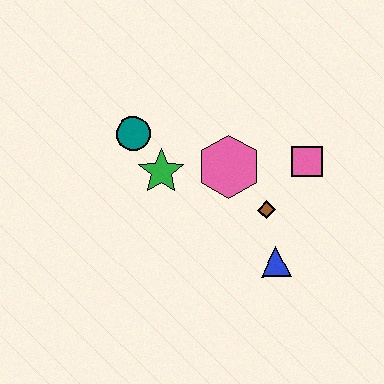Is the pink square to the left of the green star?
No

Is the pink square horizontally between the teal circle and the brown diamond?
No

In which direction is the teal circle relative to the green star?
The teal circle is above the green star.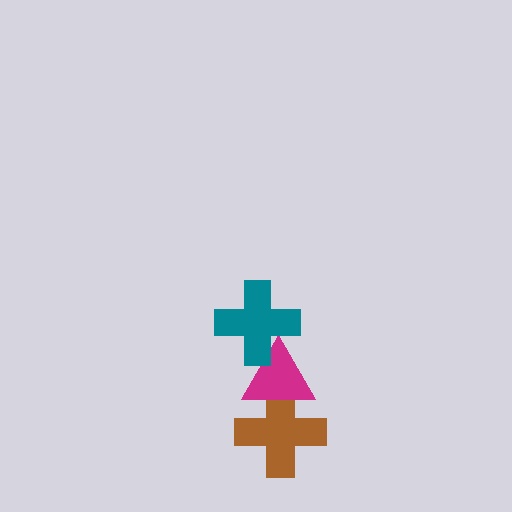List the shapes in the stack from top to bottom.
From top to bottom: the teal cross, the magenta triangle, the brown cross.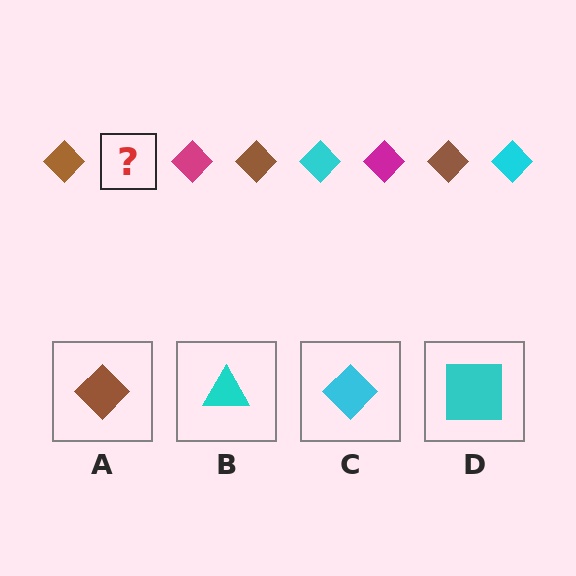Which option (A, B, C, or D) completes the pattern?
C.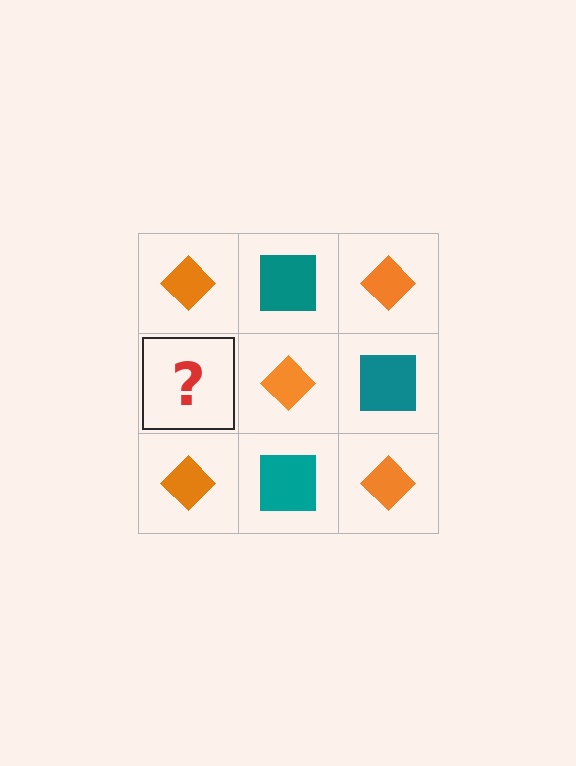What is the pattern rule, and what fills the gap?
The rule is that it alternates orange diamond and teal square in a checkerboard pattern. The gap should be filled with a teal square.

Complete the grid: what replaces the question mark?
The question mark should be replaced with a teal square.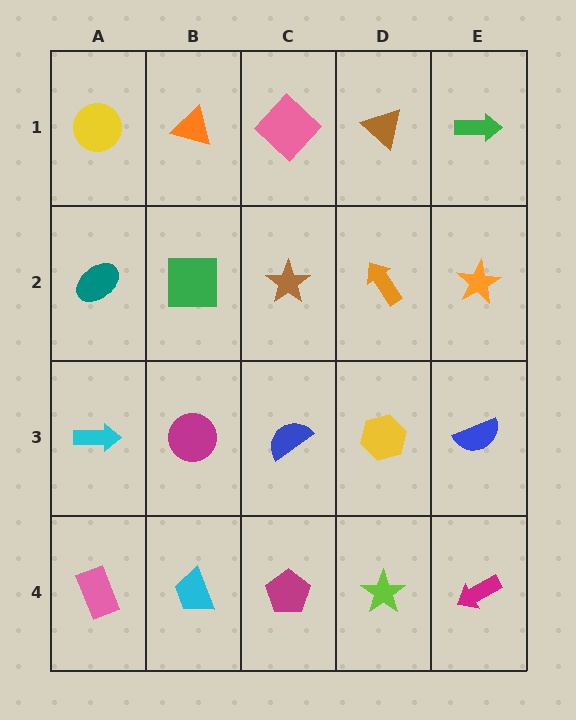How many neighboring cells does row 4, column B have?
3.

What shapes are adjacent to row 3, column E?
An orange star (row 2, column E), a magenta arrow (row 4, column E), a yellow hexagon (row 3, column D).